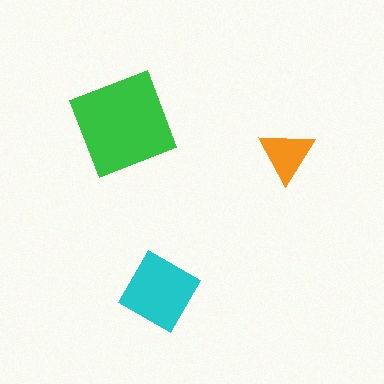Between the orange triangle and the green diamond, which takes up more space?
The green diamond.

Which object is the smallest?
The orange triangle.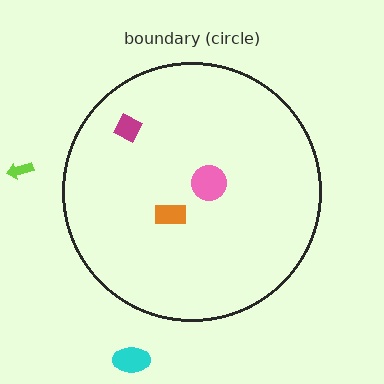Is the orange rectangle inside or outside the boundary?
Inside.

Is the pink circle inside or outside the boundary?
Inside.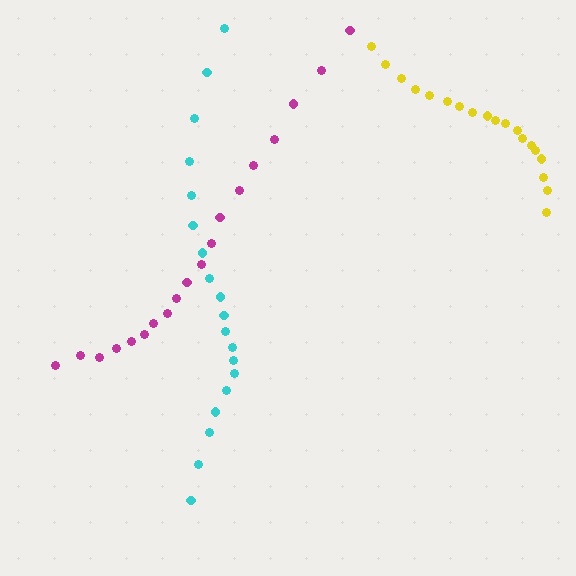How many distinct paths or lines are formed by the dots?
There are 3 distinct paths.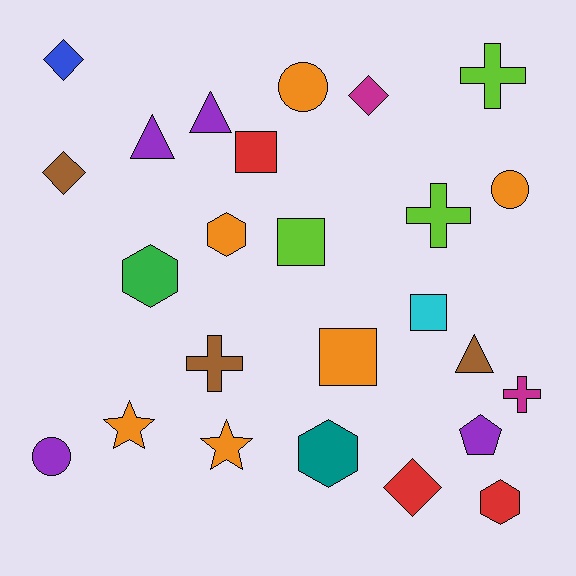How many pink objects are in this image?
There are no pink objects.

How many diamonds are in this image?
There are 4 diamonds.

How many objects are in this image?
There are 25 objects.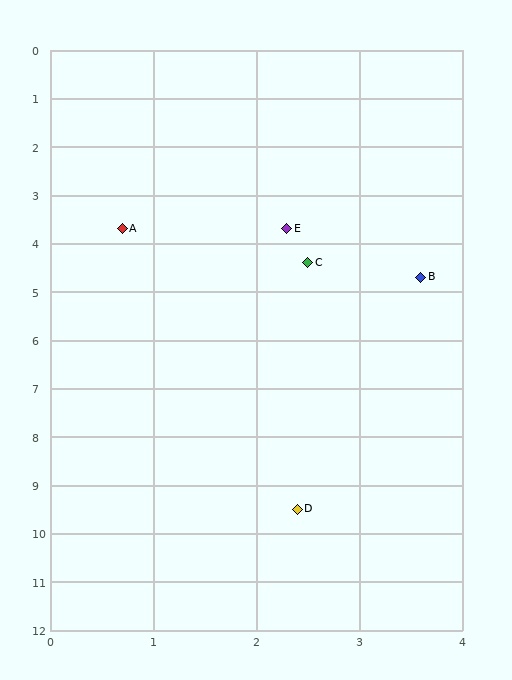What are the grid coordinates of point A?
Point A is at approximately (0.7, 3.7).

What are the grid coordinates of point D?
Point D is at approximately (2.4, 9.5).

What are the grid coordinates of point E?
Point E is at approximately (2.3, 3.7).